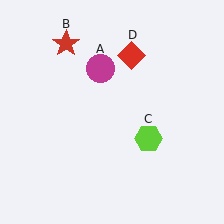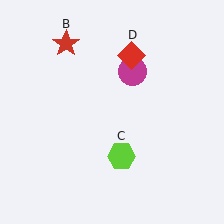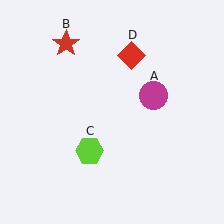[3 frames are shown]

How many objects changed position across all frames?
2 objects changed position: magenta circle (object A), lime hexagon (object C).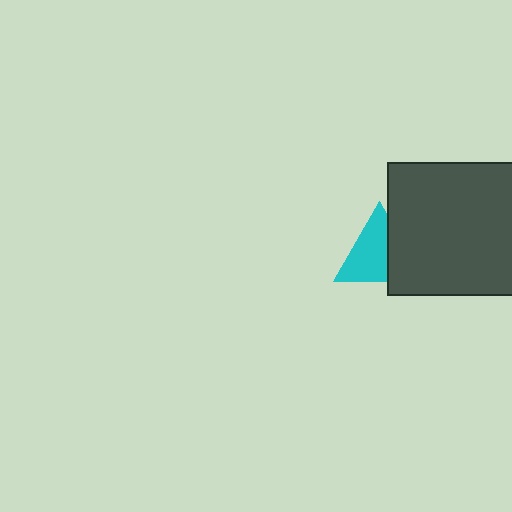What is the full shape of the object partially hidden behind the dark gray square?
The partially hidden object is a cyan triangle.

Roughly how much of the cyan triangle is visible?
Most of it is visible (roughly 66%).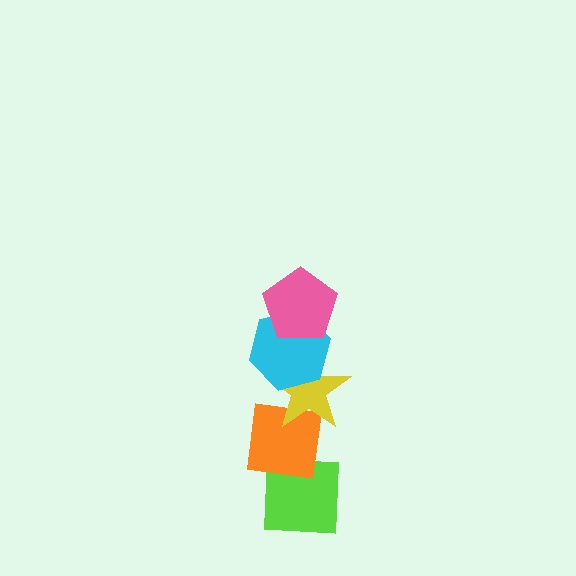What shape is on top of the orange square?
The yellow star is on top of the orange square.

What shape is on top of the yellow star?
The cyan hexagon is on top of the yellow star.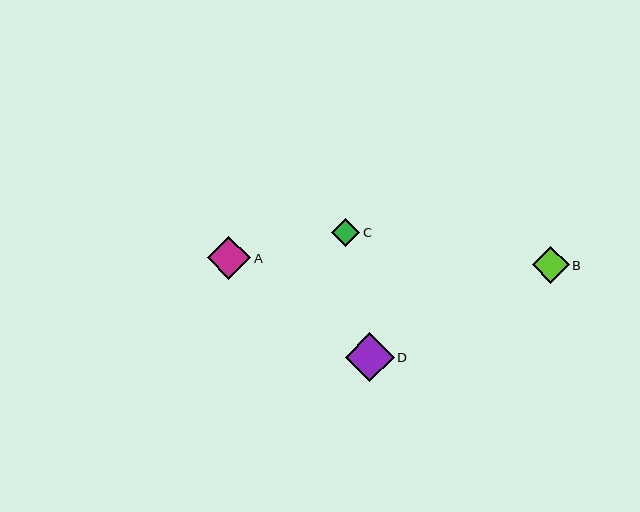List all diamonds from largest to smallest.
From largest to smallest: D, A, B, C.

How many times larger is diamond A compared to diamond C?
Diamond A is approximately 1.5 times the size of diamond C.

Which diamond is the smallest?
Diamond C is the smallest with a size of approximately 29 pixels.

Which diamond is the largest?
Diamond D is the largest with a size of approximately 49 pixels.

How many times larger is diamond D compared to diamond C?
Diamond D is approximately 1.7 times the size of diamond C.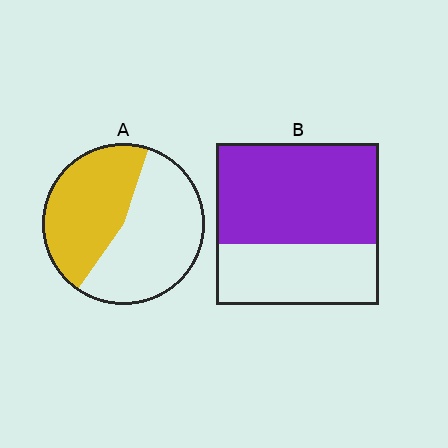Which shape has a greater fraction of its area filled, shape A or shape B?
Shape B.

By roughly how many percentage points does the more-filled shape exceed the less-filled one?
By roughly 15 percentage points (B over A).